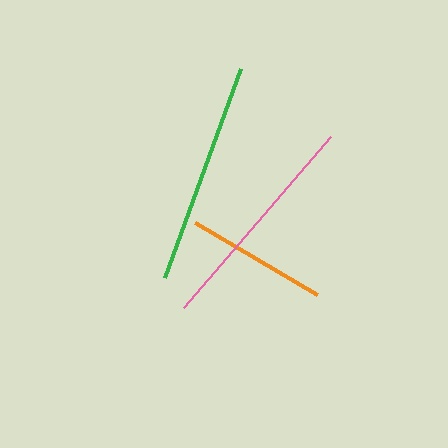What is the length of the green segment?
The green segment is approximately 223 pixels long.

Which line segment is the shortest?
The orange line is the shortest at approximately 141 pixels.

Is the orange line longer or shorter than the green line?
The green line is longer than the orange line.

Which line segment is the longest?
The pink line is the longest at approximately 226 pixels.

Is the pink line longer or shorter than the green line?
The pink line is longer than the green line.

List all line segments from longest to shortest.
From longest to shortest: pink, green, orange.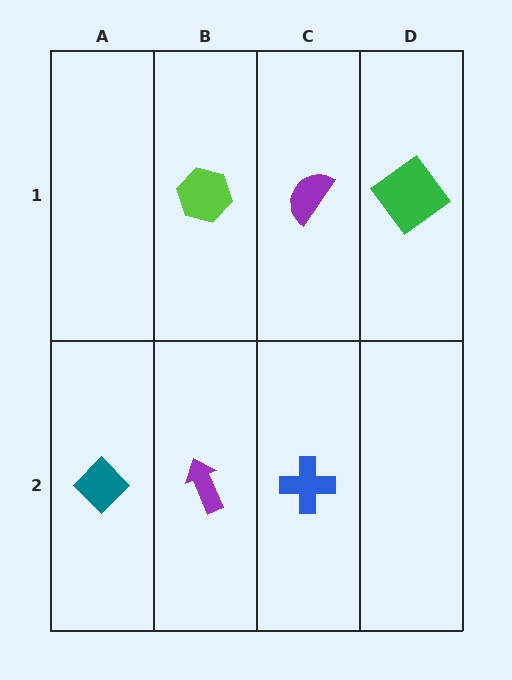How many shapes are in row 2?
3 shapes.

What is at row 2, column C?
A blue cross.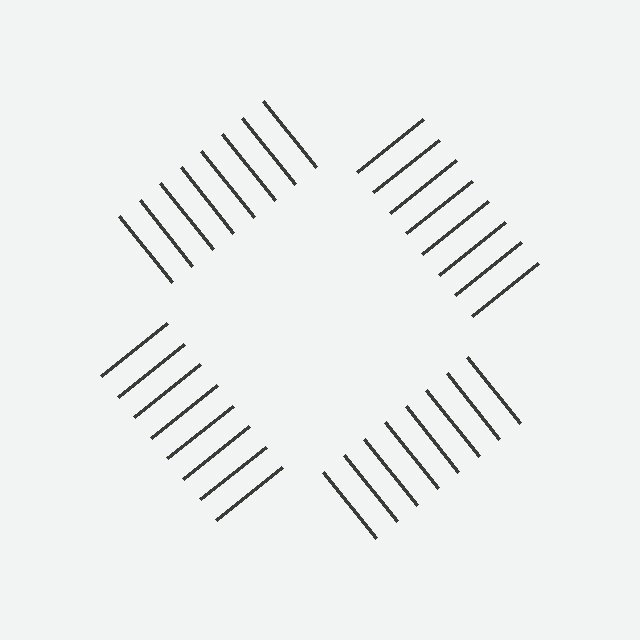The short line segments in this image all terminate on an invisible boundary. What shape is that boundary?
An illusory square — the line segments terminate on its edges but no continuous stroke is drawn.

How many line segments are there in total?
32 — 8 along each of the 4 edges.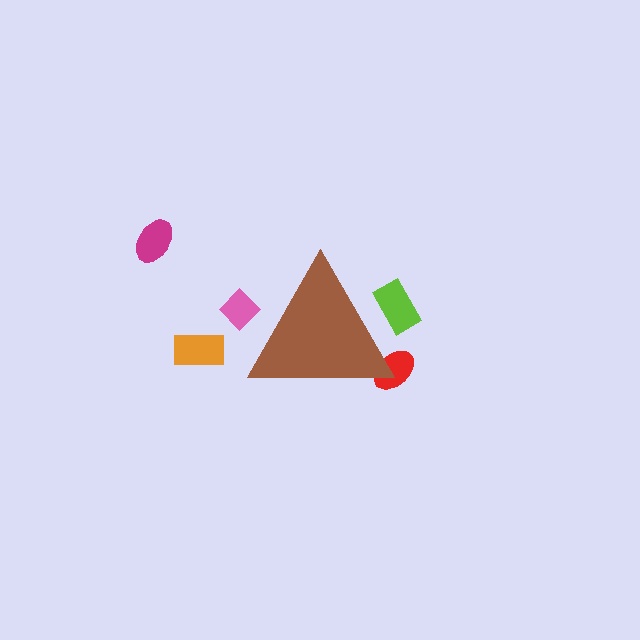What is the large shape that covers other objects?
A brown triangle.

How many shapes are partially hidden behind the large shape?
3 shapes are partially hidden.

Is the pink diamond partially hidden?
Yes, the pink diamond is partially hidden behind the brown triangle.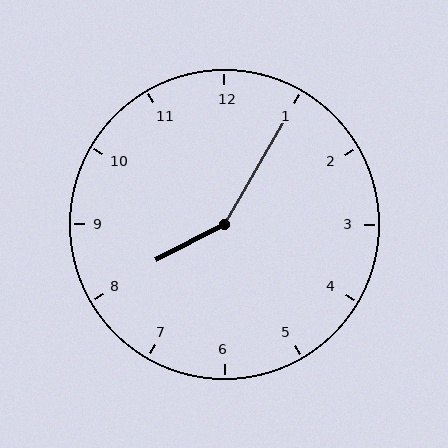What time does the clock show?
8:05.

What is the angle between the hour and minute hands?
Approximately 148 degrees.